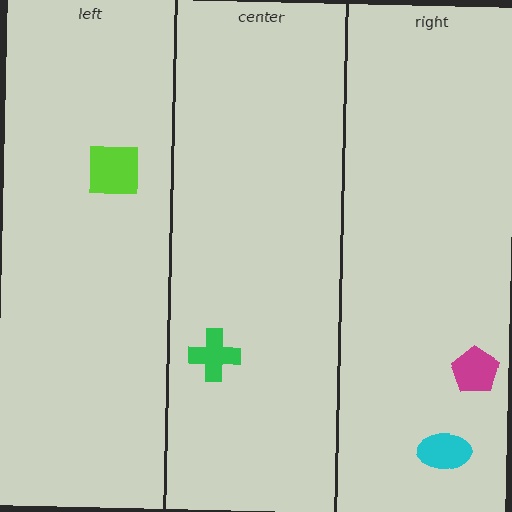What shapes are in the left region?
The lime square.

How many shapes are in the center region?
1.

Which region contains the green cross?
The center region.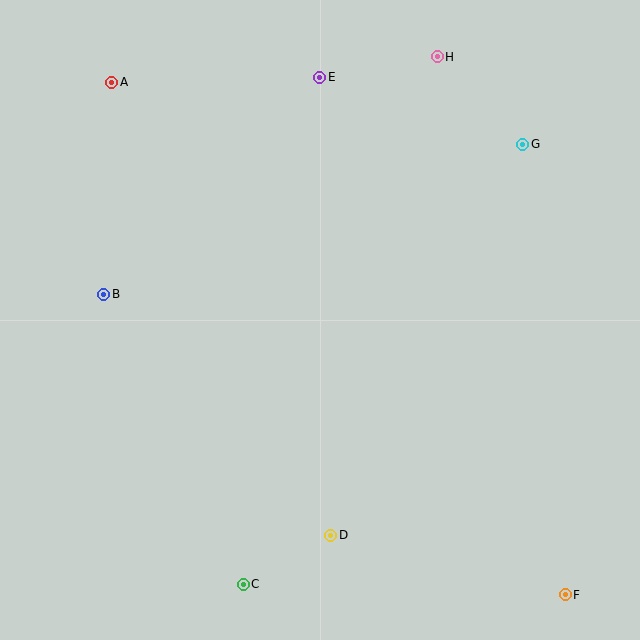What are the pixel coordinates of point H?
Point H is at (437, 57).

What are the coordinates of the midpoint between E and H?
The midpoint between E and H is at (379, 67).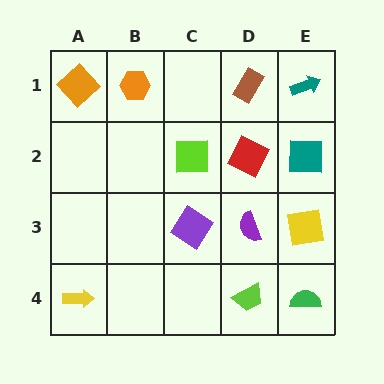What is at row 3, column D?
A purple semicircle.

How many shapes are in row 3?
3 shapes.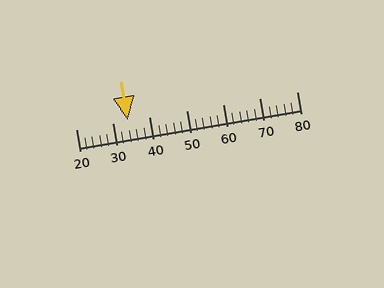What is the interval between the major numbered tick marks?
The major tick marks are spaced 10 units apart.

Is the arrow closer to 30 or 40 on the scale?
The arrow is closer to 30.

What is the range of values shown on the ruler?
The ruler shows values from 20 to 80.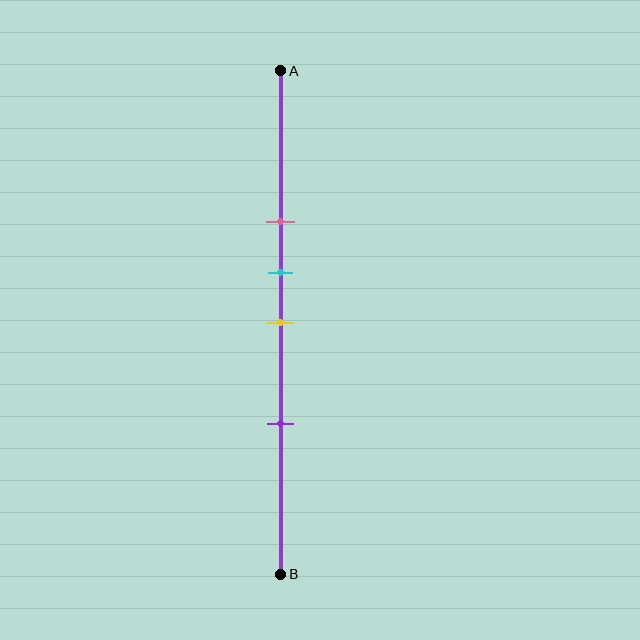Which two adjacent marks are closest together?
The cyan and yellow marks are the closest adjacent pair.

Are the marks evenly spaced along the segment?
No, the marks are not evenly spaced.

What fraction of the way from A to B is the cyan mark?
The cyan mark is approximately 40% (0.4) of the way from A to B.